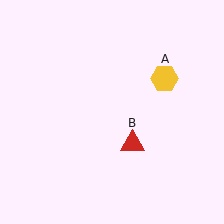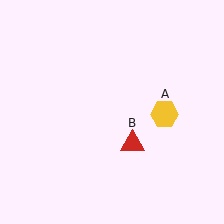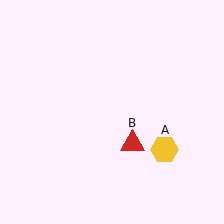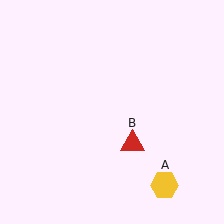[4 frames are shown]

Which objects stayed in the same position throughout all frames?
Red triangle (object B) remained stationary.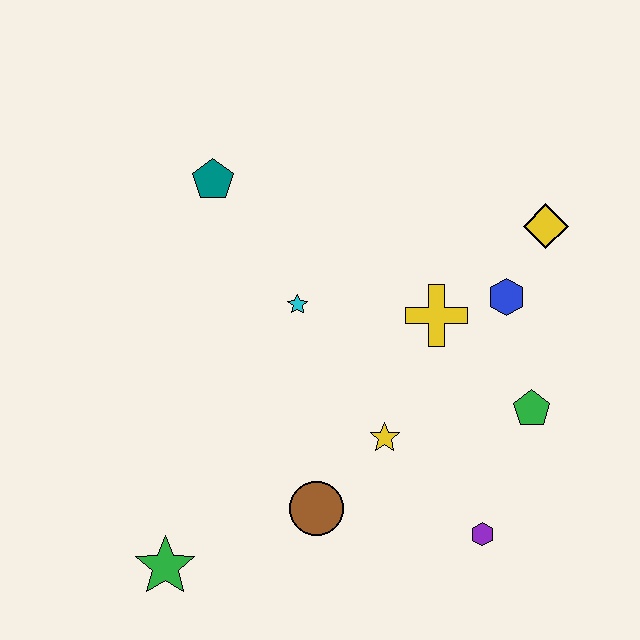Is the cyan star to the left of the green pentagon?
Yes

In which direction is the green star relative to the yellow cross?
The green star is to the left of the yellow cross.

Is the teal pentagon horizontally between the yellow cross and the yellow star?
No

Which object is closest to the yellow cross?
The blue hexagon is closest to the yellow cross.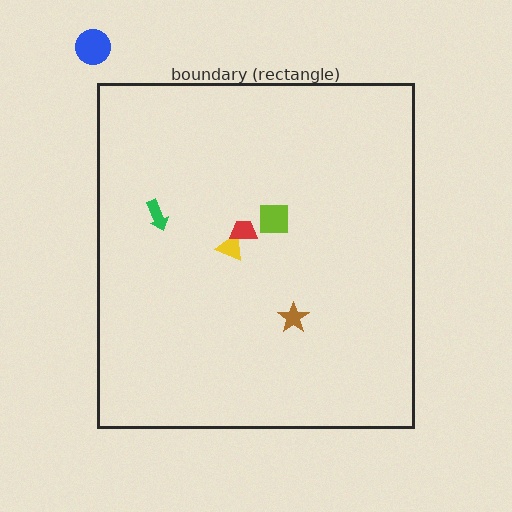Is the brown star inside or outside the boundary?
Inside.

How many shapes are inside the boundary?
5 inside, 1 outside.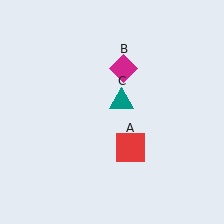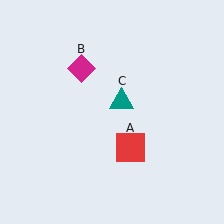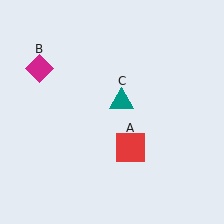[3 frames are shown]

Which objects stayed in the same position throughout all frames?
Red square (object A) and teal triangle (object C) remained stationary.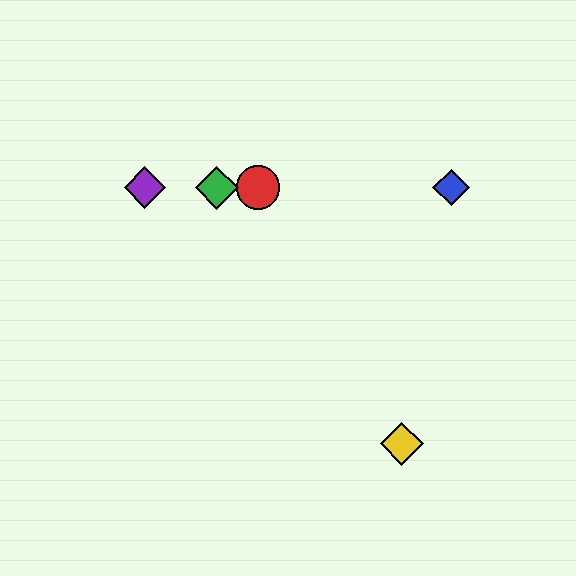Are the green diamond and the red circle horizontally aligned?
Yes, both are at y≈188.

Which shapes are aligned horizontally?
The red circle, the blue diamond, the green diamond, the purple diamond are aligned horizontally.